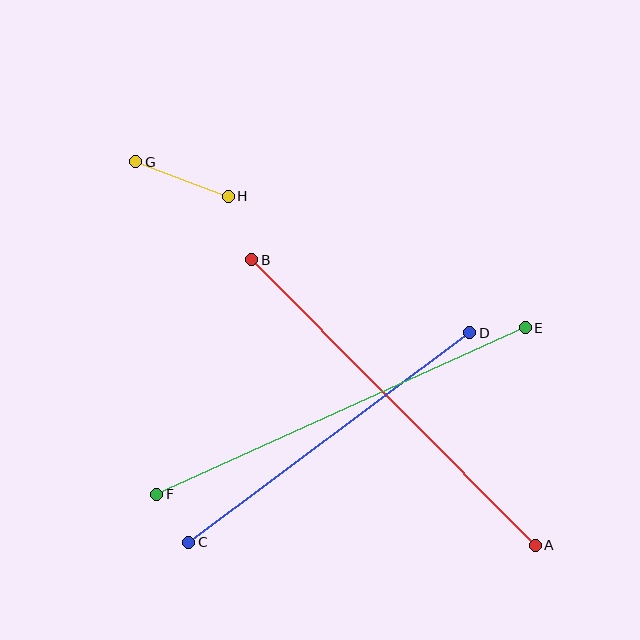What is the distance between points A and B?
The distance is approximately 402 pixels.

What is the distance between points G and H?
The distance is approximately 99 pixels.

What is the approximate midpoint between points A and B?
The midpoint is at approximately (394, 402) pixels.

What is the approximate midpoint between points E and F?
The midpoint is at approximately (341, 411) pixels.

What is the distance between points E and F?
The distance is approximately 404 pixels.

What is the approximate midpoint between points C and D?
The midpoint is at approximately (329, 437) pixels.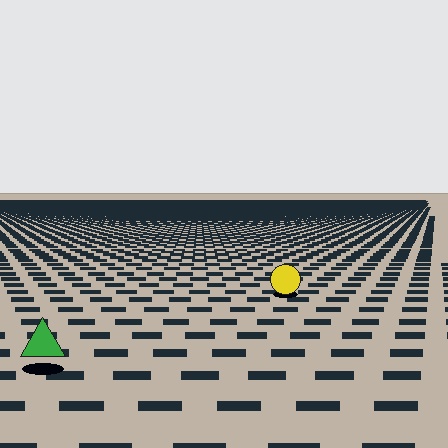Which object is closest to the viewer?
The green triangle is closest. The texture marks near it are larger and more spread out.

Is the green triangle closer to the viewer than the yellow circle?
Yes. The green triangle is closer — you can tell from the texture gradient: the ground texture is coarser near it.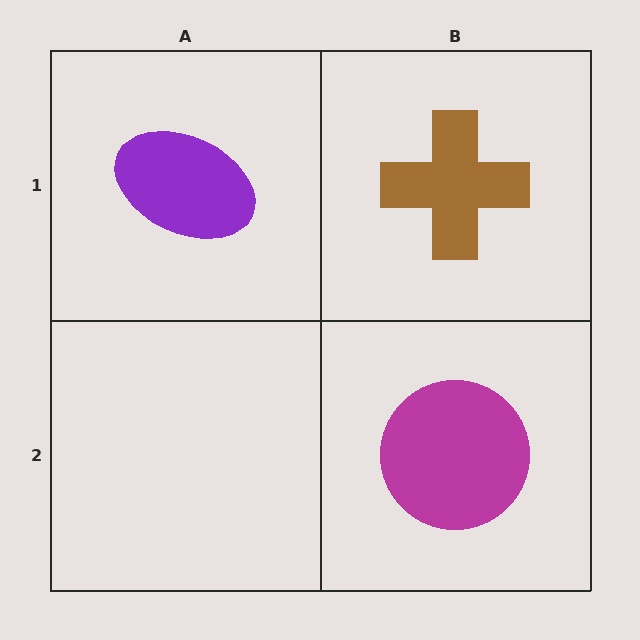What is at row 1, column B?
A brown cross.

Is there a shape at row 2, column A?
No, that cell is empty.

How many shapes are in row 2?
1 shape.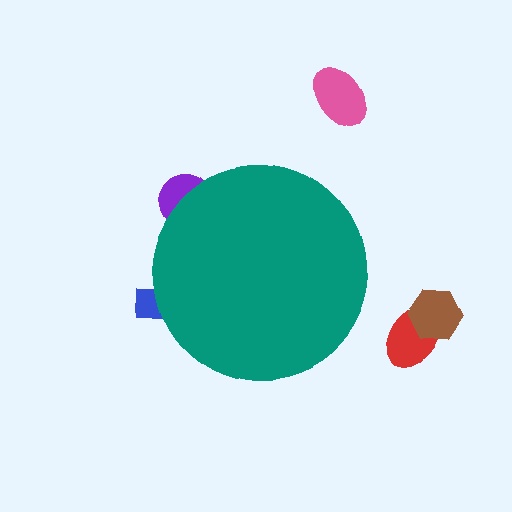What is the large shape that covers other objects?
A teal circle.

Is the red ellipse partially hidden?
No, the red ellipse is fully visible.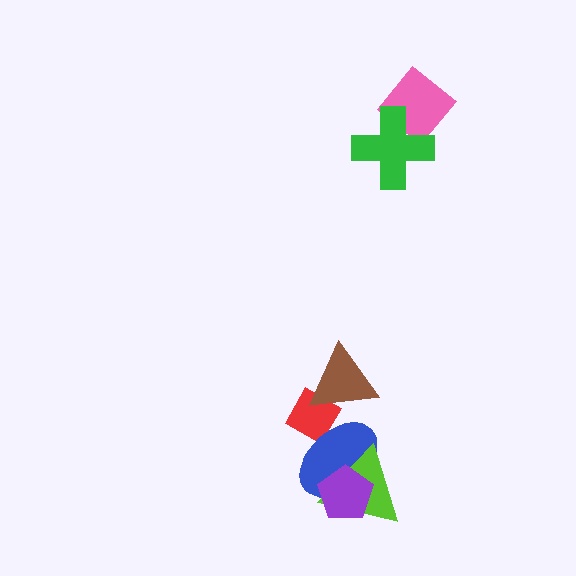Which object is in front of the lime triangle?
The purple pentagon is in front of the lime triangle.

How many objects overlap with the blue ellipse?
3 objects overlap with the blue ellipse.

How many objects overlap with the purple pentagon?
2 objects overlap with the purple pentagon.